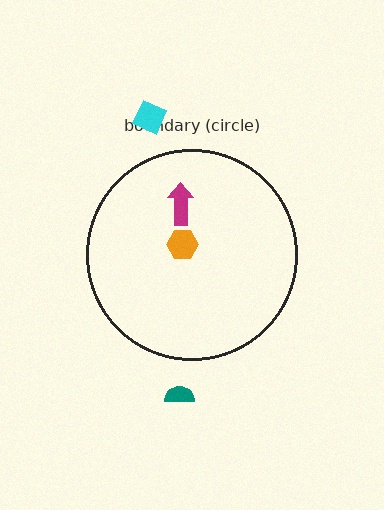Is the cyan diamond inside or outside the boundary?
Outside.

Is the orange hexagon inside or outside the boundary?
Inside.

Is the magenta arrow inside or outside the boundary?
Inside.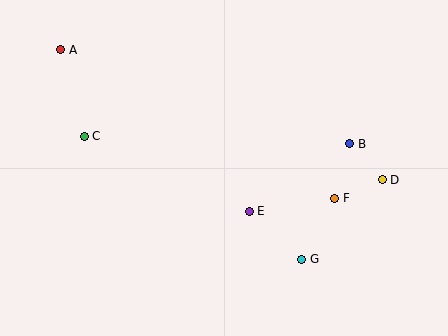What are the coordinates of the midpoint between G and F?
The midpoint between G and F is at (318, 229).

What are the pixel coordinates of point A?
Point A is at (61, 50).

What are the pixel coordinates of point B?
Point B is at (350, 144).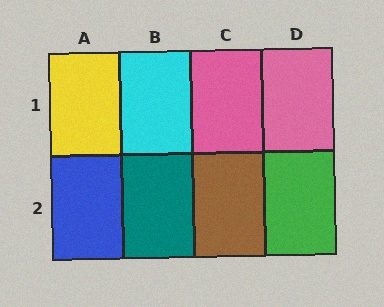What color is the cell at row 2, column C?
Brown.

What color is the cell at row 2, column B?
Teal.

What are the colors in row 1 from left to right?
Yellow, cyan, pink, pink.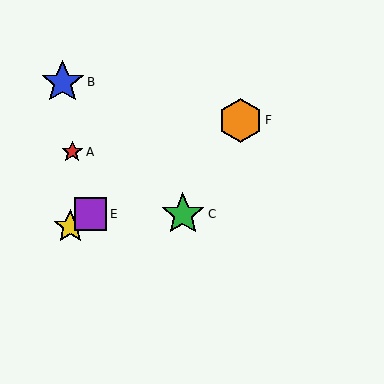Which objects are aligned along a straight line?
Objects D, E, F are aligned along a straight line.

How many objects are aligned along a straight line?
3 objects (D, E, F) are aligned along a straight line.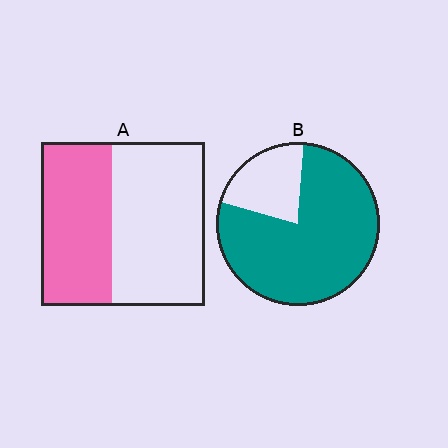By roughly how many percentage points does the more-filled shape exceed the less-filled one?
By roughly 35 percentage points (B over A).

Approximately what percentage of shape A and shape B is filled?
A is approximately 45% and B is approximately 80%.